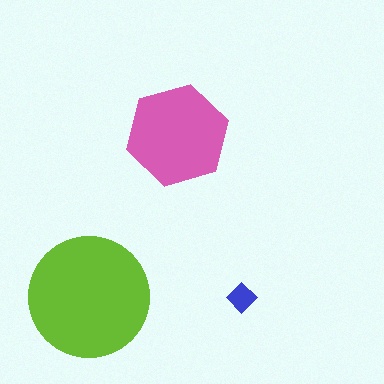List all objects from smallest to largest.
The blue diamond, the pink hexagon, the lime circle.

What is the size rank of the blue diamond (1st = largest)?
3rd.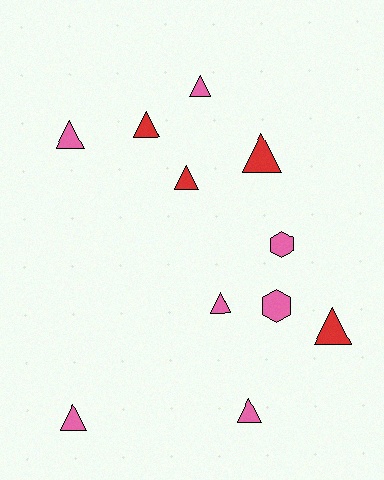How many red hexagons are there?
There are no red hexagons.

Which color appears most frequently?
Pink, with 7 objects.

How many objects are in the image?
There are 11 objects.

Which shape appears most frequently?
Triangle, with 9 objects.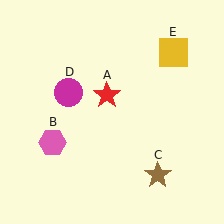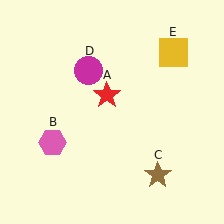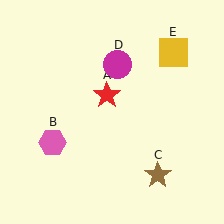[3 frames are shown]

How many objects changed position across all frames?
1 object changed position: magenta circle (object D).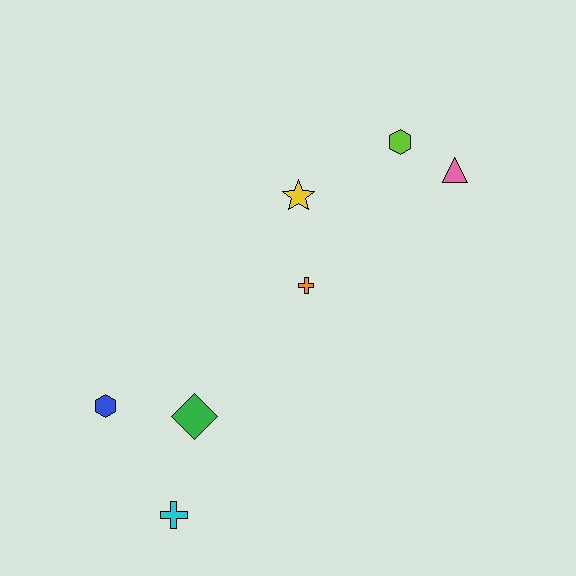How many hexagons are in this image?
There are 2 hexagons.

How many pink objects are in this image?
There is 1 pink object.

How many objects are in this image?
There are 7 objects.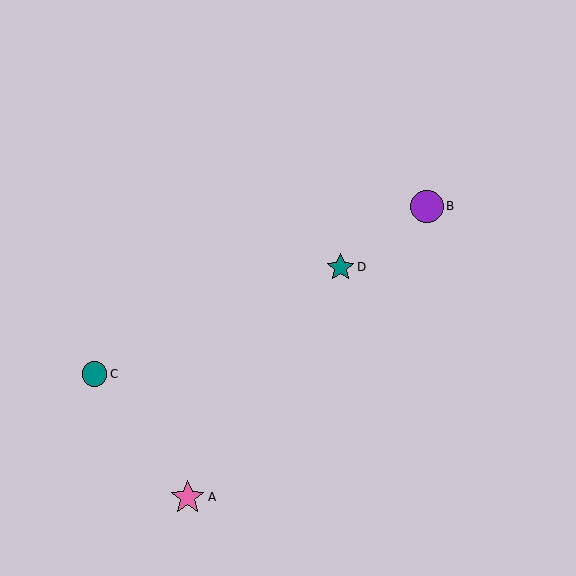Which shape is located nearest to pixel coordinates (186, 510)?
The pink star (labeled A) at (188, 497) is nearest to that location.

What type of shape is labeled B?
Shape B is a purple circle.